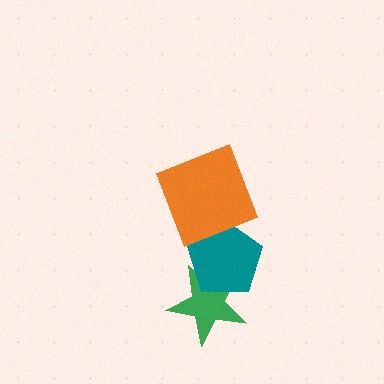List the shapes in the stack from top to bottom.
From top to bottom: the orange square, the teal pentagon, the green star.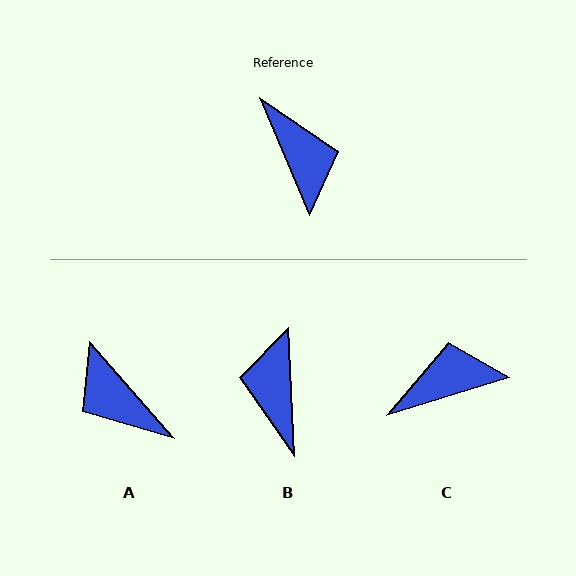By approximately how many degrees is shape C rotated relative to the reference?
Approximately 84 degrees counter-clockwise.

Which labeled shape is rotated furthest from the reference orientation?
A, about 162 degrees away.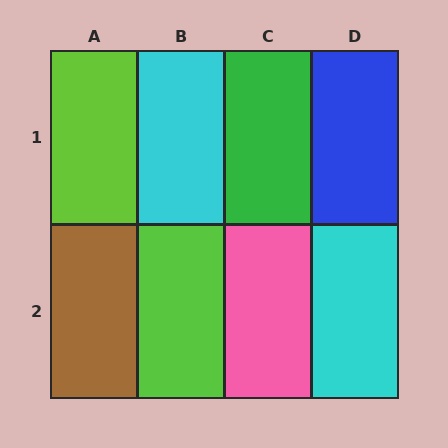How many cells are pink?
1 cell is pink.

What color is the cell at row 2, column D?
Cyan.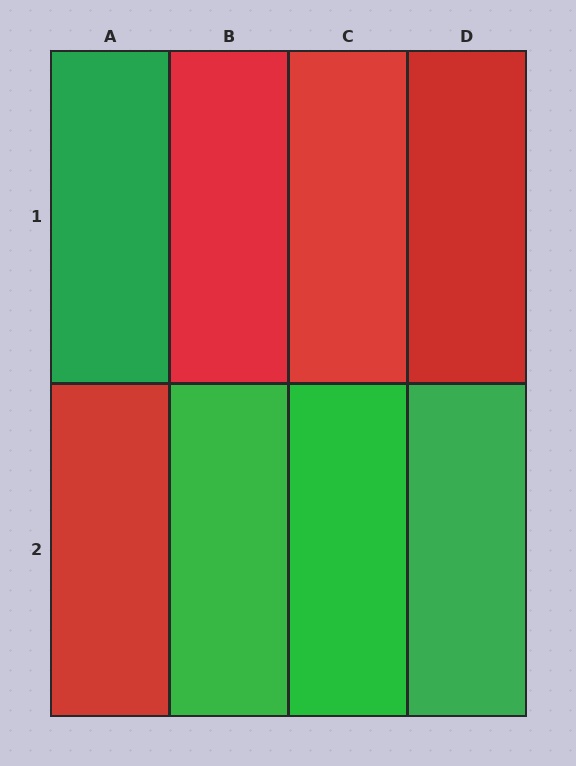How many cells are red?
4 cells are red.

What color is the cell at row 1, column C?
Red.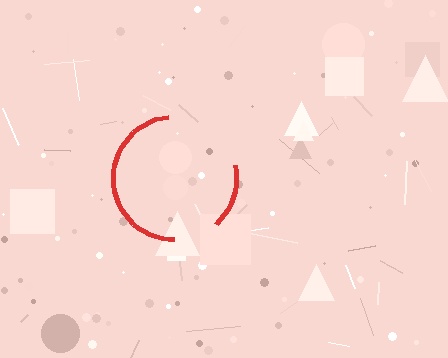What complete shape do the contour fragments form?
The contour fragments form a circle.